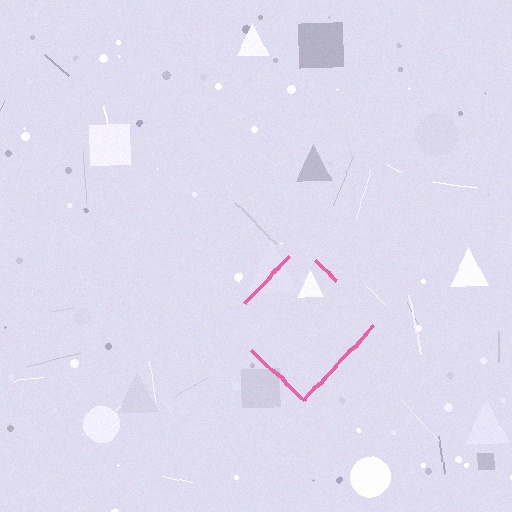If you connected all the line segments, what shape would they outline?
They would outline a diamond.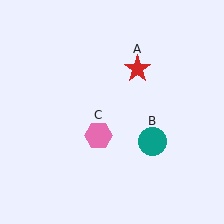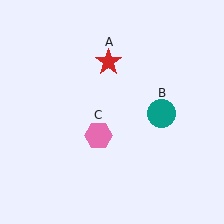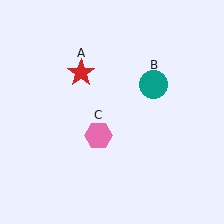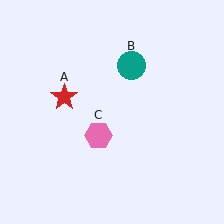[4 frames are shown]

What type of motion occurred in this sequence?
The red star (object A), teal circle (object B) rotated counterclockwise around the center of the scene.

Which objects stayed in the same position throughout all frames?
Pink hexagon (object C) remained stationary.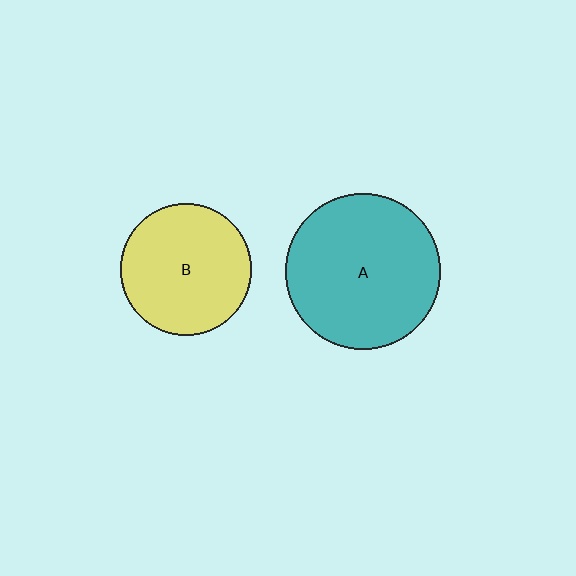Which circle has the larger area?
Circle A (teal).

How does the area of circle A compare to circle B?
Approximately 1.4 times.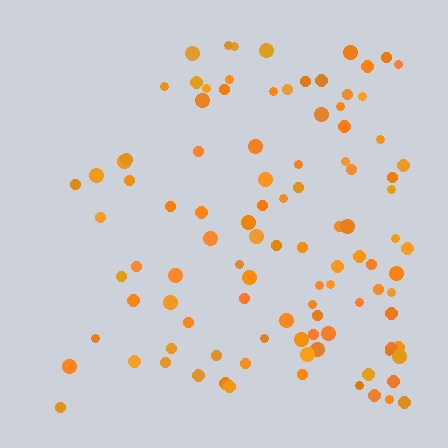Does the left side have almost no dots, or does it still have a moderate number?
Still a moderate number, just noticeably fewer than the right.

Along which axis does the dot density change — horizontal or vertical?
Horizontal.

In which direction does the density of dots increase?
From left to right, with the right side densest.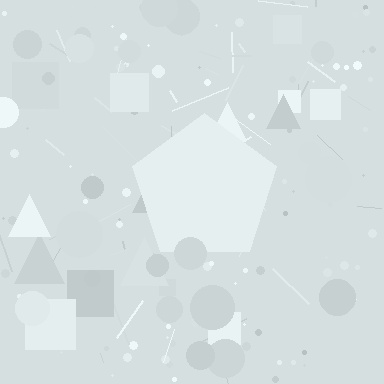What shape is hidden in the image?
A pentagon is hidden in the image.